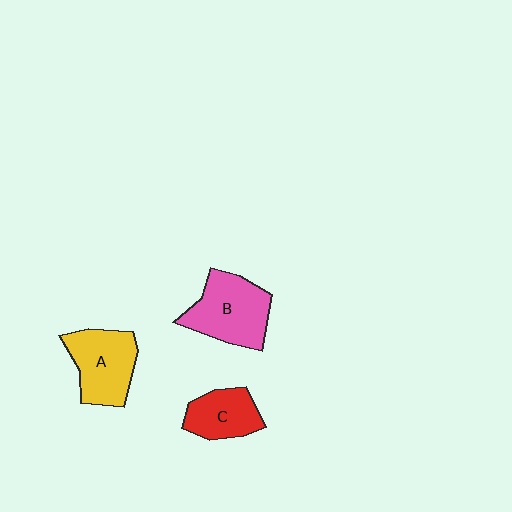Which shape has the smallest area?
Shape C (red).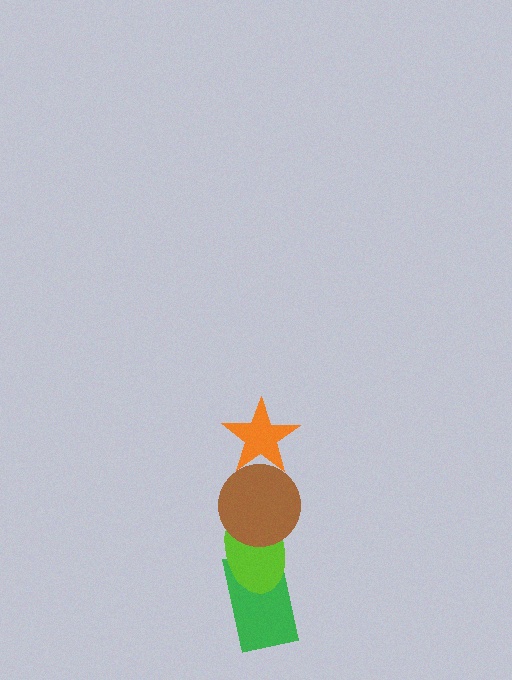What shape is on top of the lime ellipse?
The brown circle is on top of the lime ellipse.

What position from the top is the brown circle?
The brown circle is 2nd from the top.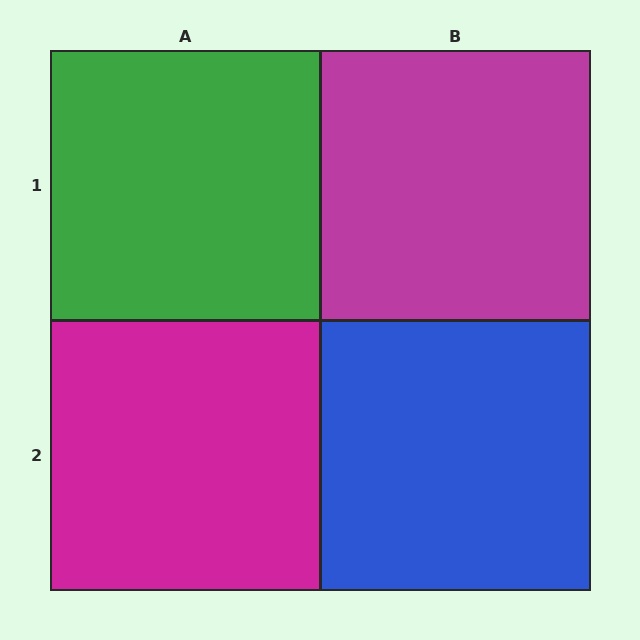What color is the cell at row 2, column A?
Magenta.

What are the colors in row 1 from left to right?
Green, magenta.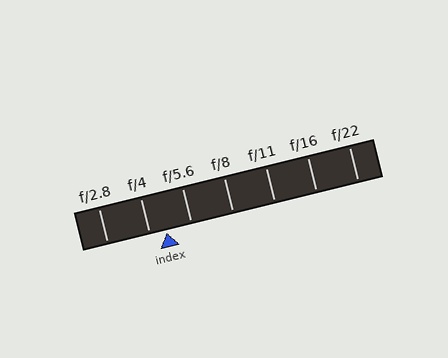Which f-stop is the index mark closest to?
The index mark is closest to f/4.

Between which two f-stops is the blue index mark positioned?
The index mark is between f/4 and f/5.6.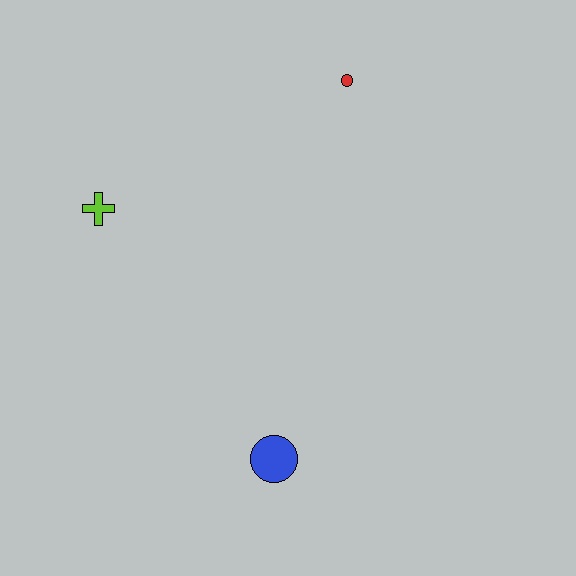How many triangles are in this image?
There are no triangles.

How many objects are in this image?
There are 3 objects.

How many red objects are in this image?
There is 1 red object.